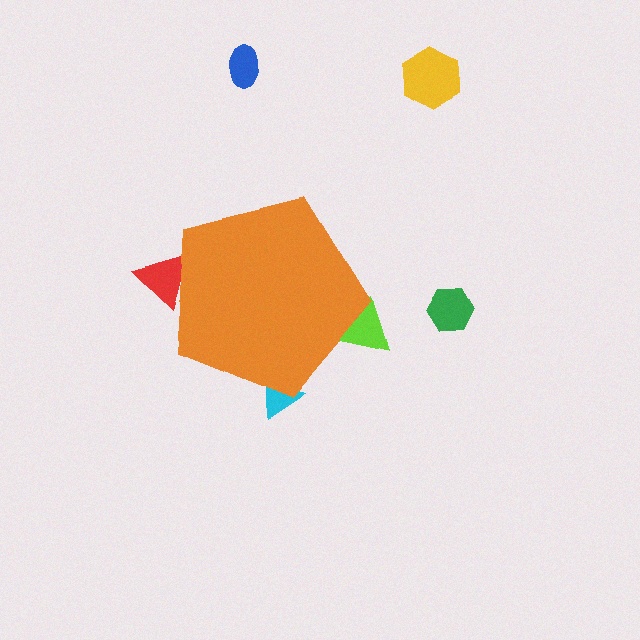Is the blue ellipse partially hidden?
No, the blue ellipse is fully visible.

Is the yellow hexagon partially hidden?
No, the yellow hexagon is fully visible.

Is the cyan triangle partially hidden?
Yes, the cyan triangle is partially hidden behind the orange pentagon.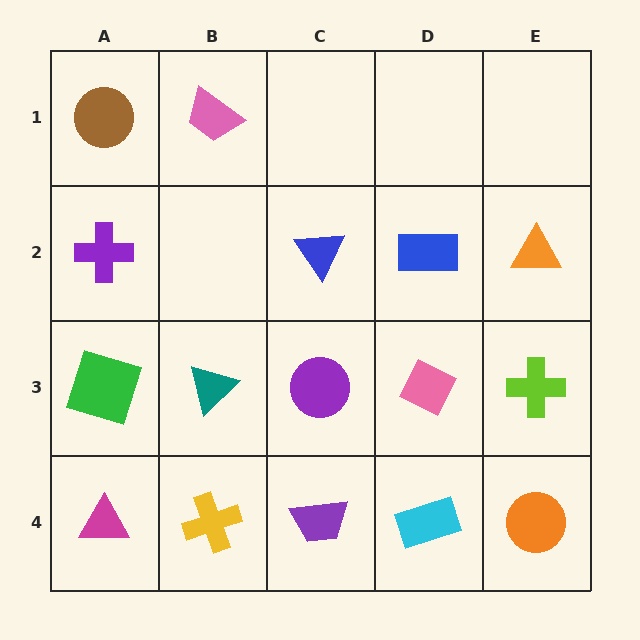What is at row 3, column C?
A purple circle.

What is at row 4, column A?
A magenta triangle.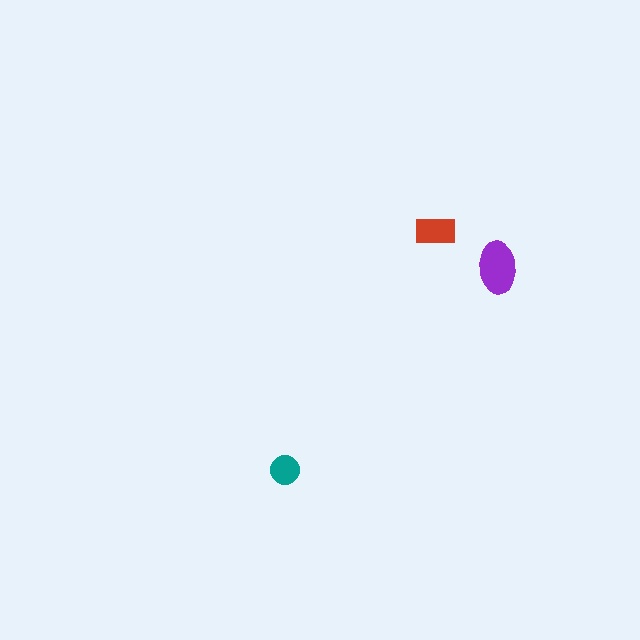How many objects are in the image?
There are 3 objects in the image.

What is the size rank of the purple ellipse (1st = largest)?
1st.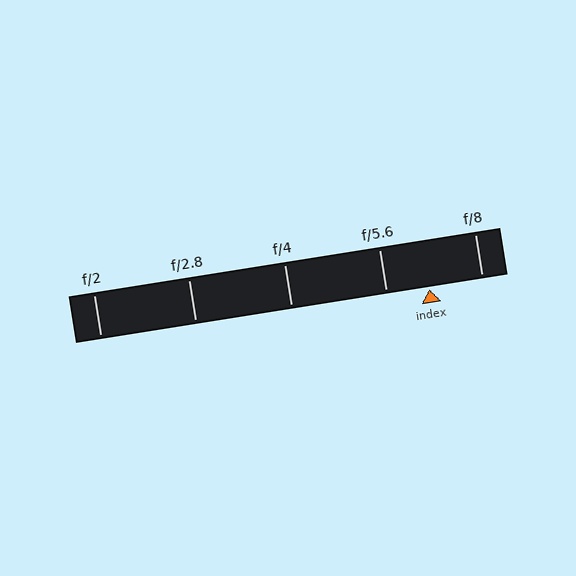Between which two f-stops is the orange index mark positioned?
The index mark is between f/5.6 and f/8.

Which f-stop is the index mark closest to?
The index mark is closest to f/5.6.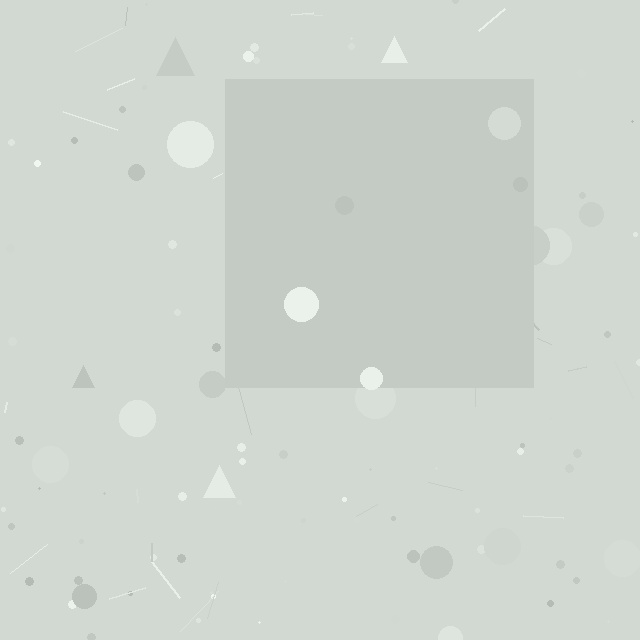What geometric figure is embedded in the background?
A square is embedded in the background.